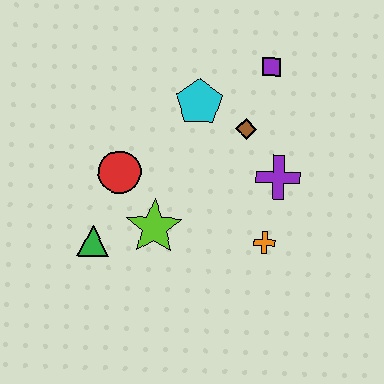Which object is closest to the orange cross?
The purple cross is closest to the orange cross.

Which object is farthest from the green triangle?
The purple square is farthest from the green triangle.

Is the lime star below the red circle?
Yes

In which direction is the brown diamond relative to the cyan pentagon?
The brown diamond is to the right of the cyan pentagon.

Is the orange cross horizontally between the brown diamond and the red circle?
No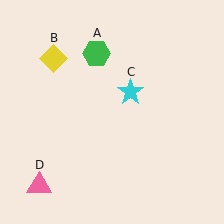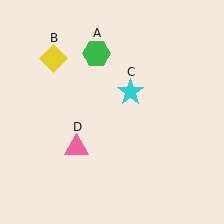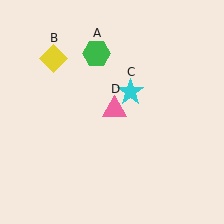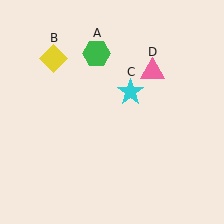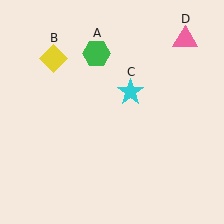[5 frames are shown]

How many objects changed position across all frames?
1 object changed position: pink triangle (object D).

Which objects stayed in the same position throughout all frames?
Green hexagon (object A) and yellow diamond (object B) and cyan star (object C) remained stationary.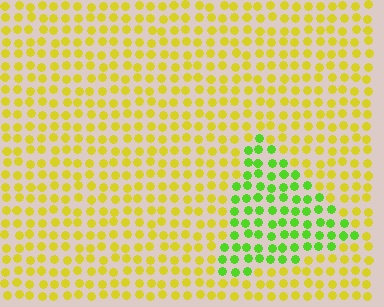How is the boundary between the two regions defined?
The boundary is defined purely by a slight shift in hue (about 48 degrees). Spacing, size, and orientation are identical on both sides.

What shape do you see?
I see a triangle.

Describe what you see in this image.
The image is filled with small yellow elements in a uniform arrangement. A triangle-shaped region is visible where the elements are tinted to a slightly different hue, forming a subtle color boundary.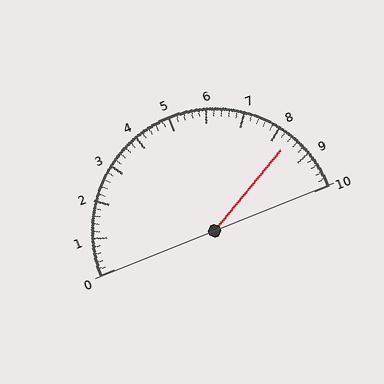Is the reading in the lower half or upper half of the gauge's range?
The reading is in the upper half of the range (0 to 10).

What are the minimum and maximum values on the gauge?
The gauge ranges from 0 to 10.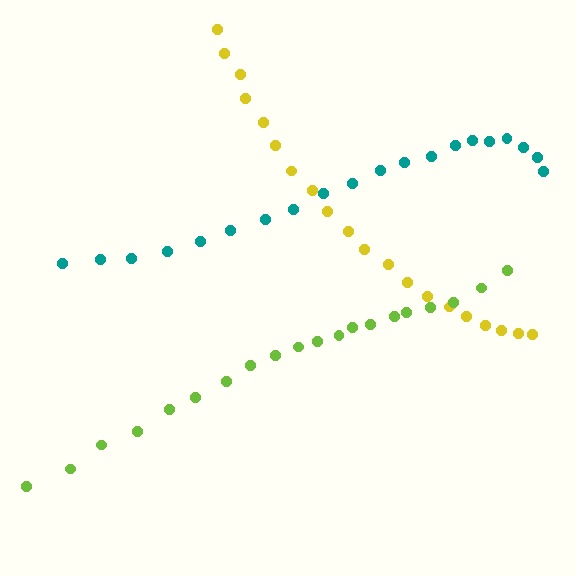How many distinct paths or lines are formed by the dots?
There are 3 distinct paths.